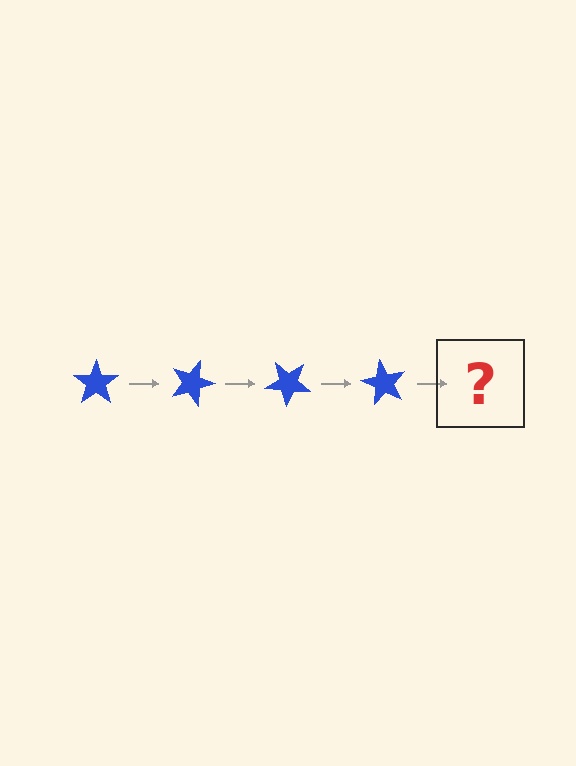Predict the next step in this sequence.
The next step is a blue star rotated 80 degrees.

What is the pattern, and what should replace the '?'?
The pattern is that the star rotates 20 degrees each step. The '?' should be a blue star rotated 80 degrees.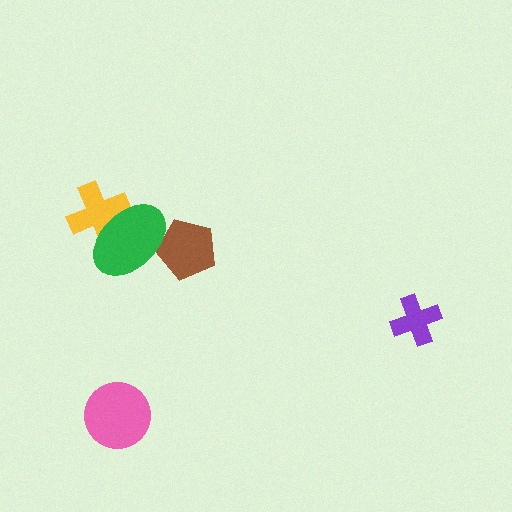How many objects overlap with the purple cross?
0 objects overlap with the purple cross.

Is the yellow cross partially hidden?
Yes, it is partially covered by another shape.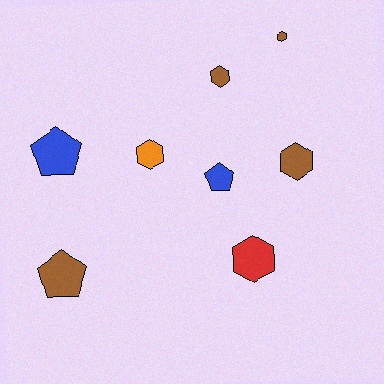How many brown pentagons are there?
There is 1 brown pentagon.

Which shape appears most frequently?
Hexagon, with 5 objects.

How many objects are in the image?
There are 8 objects.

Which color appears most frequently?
Brown, with 4 objects.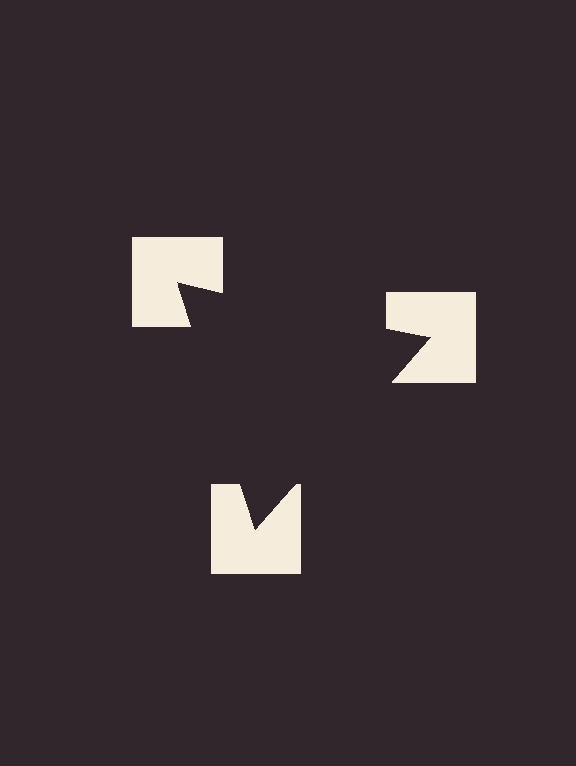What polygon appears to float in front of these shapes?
An illusory triangle — its edges are inferred from the aligned wedge cuts in the notched squares, not physically drawn.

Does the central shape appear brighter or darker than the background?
It typically appears slightly darker than the background, even though no actual brightness change is drawn.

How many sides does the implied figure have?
3 sides.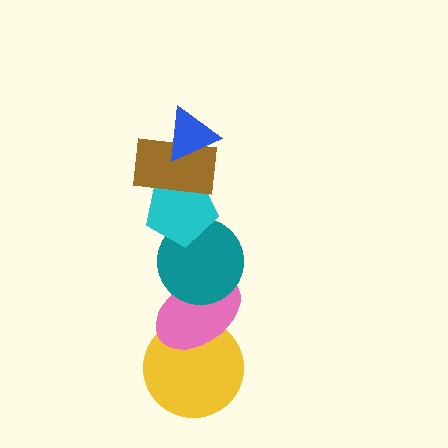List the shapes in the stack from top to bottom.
From top to bottom: the blue triangle, the brown rectangle, the cyan pentagon, the teal circle, the pink ellipse, the yellow circle.